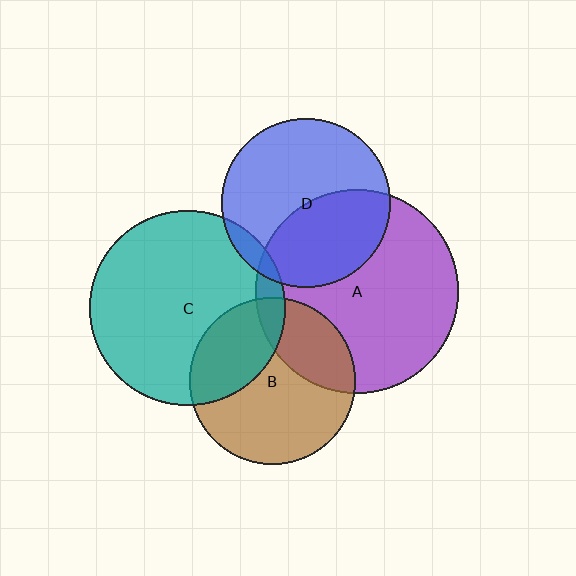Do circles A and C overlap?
Yes.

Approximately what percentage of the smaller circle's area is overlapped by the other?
Approximately 5%.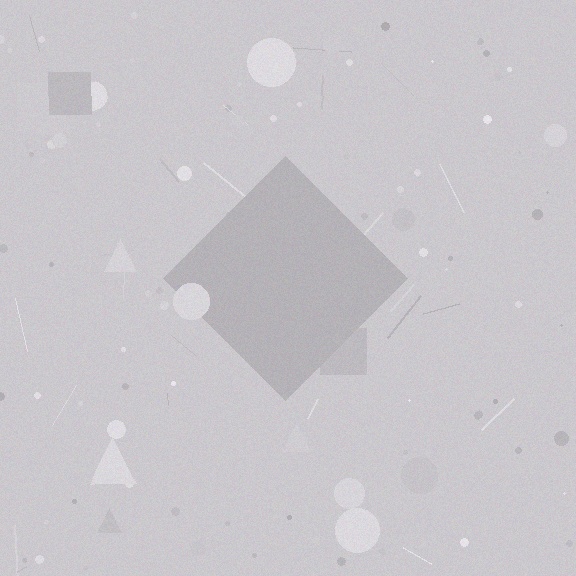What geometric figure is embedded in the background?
A diamond is embedded in the background.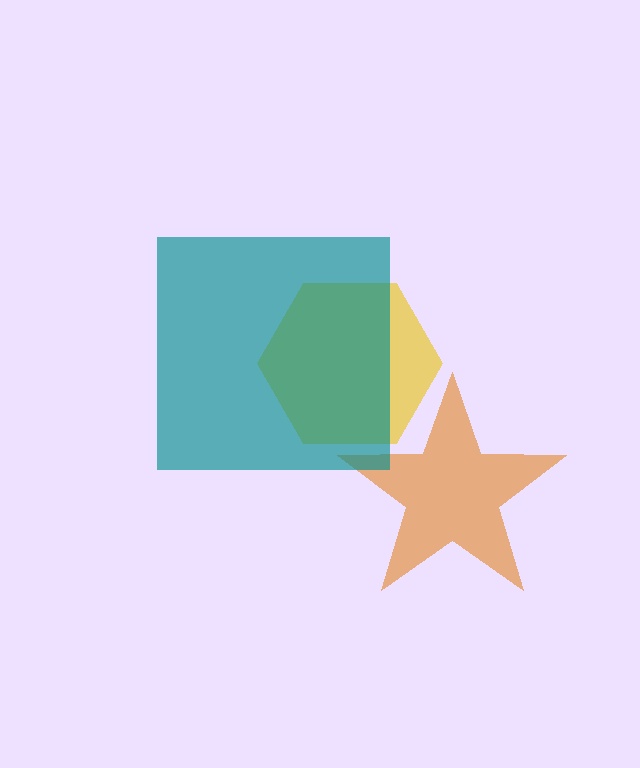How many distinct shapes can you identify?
There are 3 distinct shapes: an orange star, a yellow hexagon, a teal square.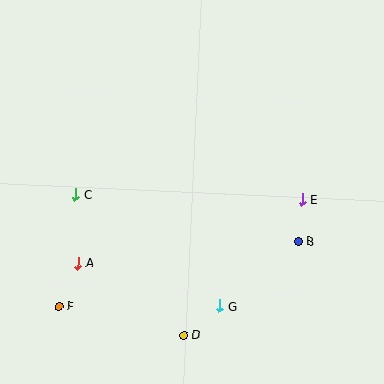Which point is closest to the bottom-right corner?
Point B is closest to the bottom-right corner.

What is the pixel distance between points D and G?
The distance between D and G is 47 pixels.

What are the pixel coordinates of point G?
Point G is at (220, 306).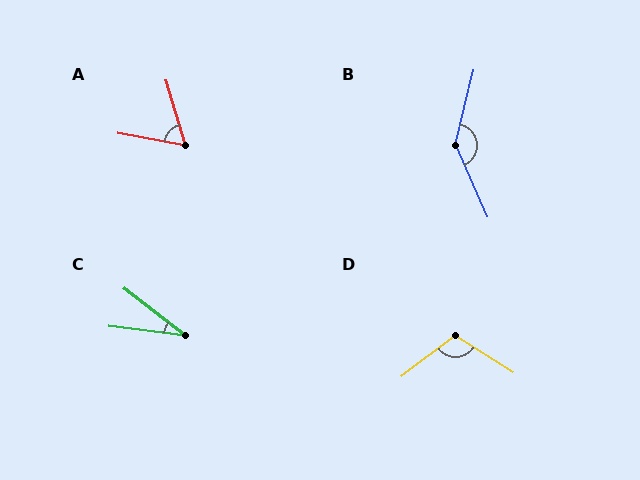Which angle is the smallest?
C, at approximately 31 degrees.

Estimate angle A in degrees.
Approximately 63 degrees.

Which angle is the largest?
B, at approximately 142 degrees.